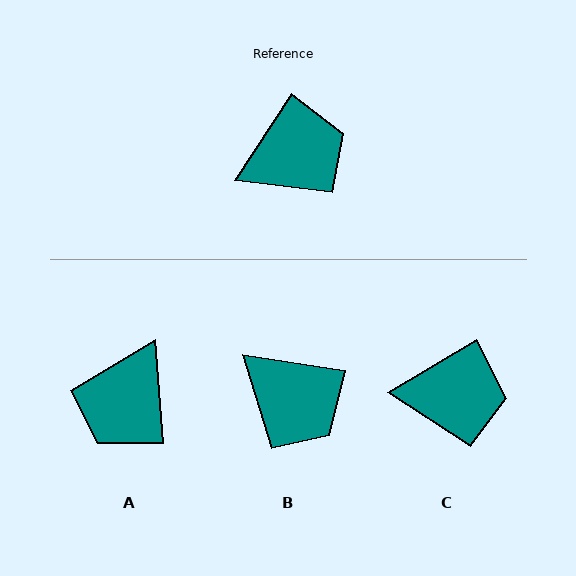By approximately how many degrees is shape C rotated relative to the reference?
Approximately 26 degrees clockwise.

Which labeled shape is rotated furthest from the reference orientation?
A, about 143 degrees away.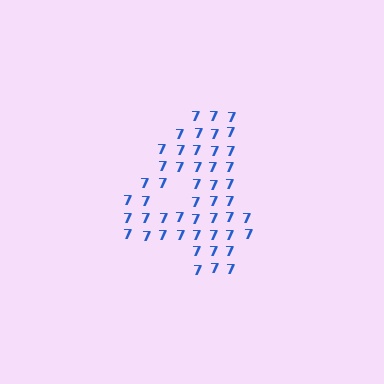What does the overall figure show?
The overall figure shows the digit 4.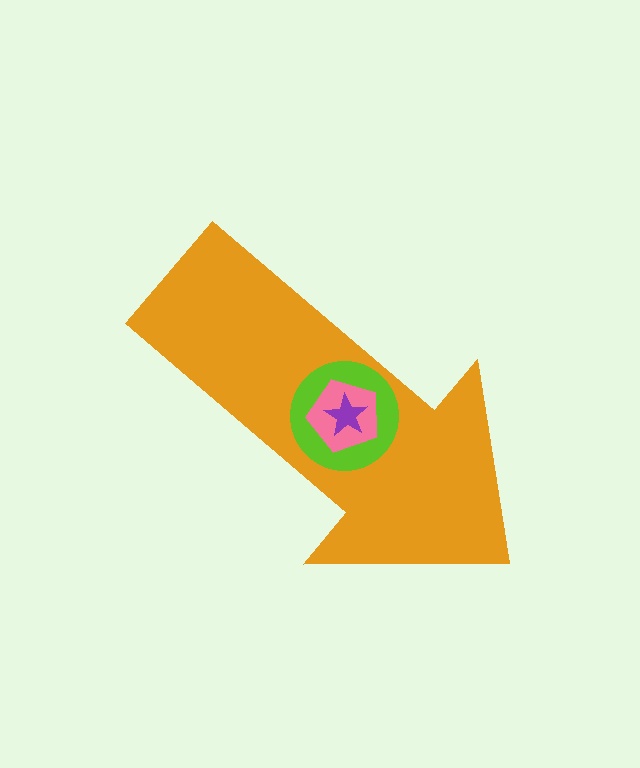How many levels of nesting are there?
4.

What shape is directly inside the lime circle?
The pink pentagon.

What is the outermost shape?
The orange arrow.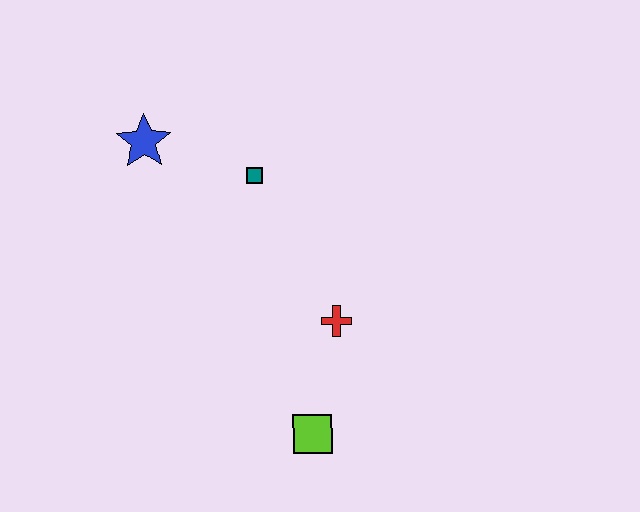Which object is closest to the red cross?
The lime square is closest to the red cross.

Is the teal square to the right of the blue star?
Yes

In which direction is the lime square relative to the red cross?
The lime square is below the red cross.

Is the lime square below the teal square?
Yes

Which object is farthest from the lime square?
The blue star is farthest from the lime square.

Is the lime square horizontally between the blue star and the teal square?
No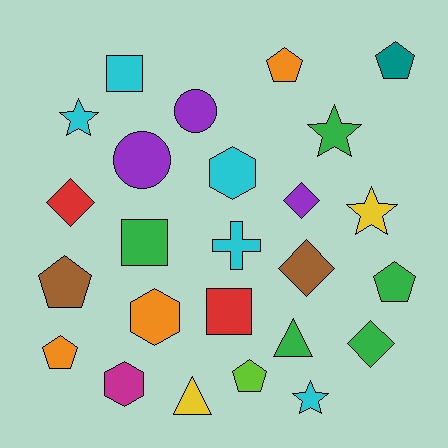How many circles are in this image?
There are 2 circles.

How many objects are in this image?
There are 25 objects.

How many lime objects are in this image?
There is 1 lime object.